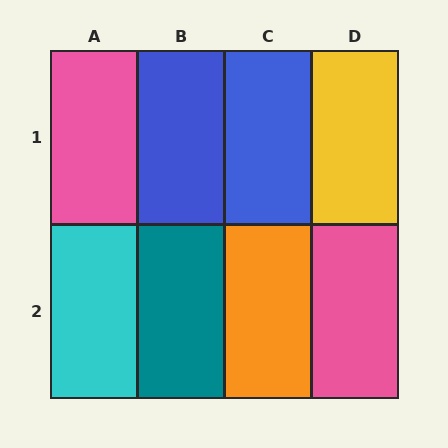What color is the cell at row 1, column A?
Pink.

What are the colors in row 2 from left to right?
Cyan, teal, orange, pink.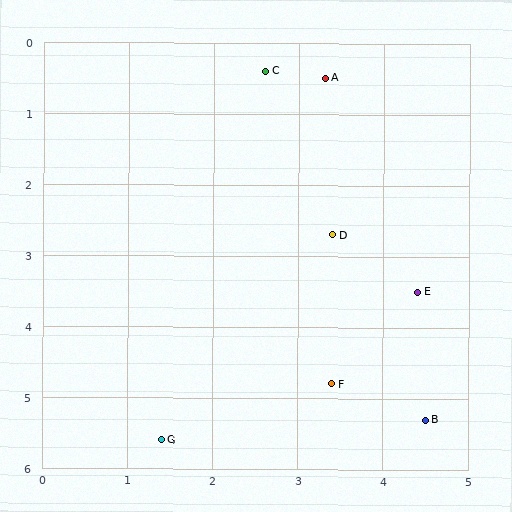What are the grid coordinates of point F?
Point F is at approximately (3.4, 4.8).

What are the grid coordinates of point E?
Point E is at approximately (4.4, 3.5).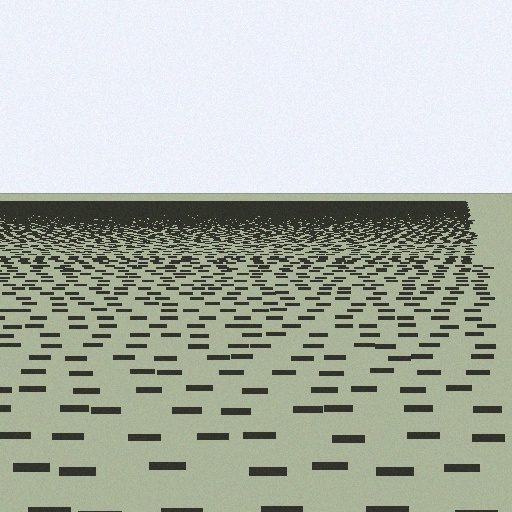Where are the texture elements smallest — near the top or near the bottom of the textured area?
Near the top.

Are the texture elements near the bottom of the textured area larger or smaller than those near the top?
Larger. Near the bottom, elements are closer to the viewer and appear at a bigger on-screen size.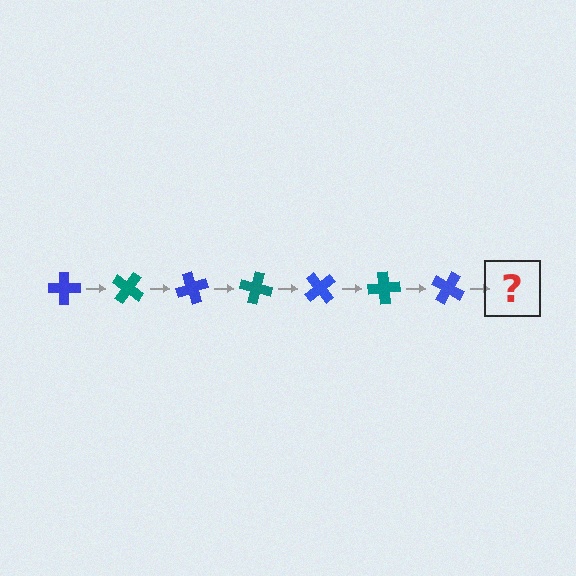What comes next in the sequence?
The next element should be a teal cross, rotated 245 degrees from the start.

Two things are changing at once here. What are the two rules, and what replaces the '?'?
The two rules are that it rotates 35 degrees each step and the color cycles through blue and teal. The '?' should be a teal cross, rotated 245 degrees from the start.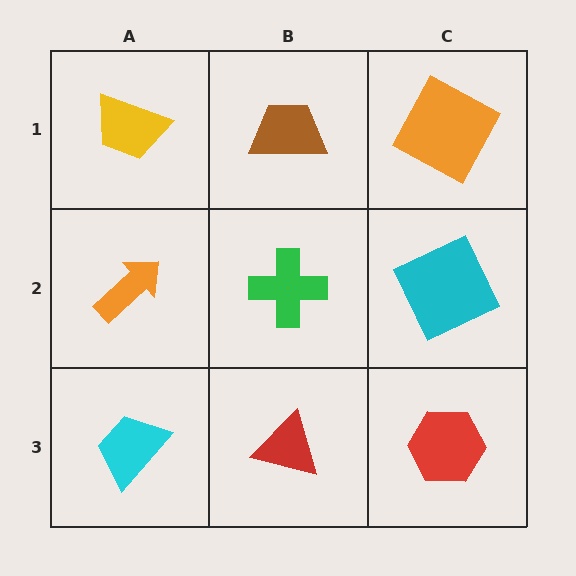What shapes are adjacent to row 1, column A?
An orange arrow (row 2, column A), a brown trapezoid (row 1, column B).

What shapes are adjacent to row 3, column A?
An orange arrow (row 2, column A), a red triangle (row 3, column B).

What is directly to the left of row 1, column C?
A brown trapezoid.